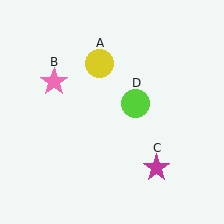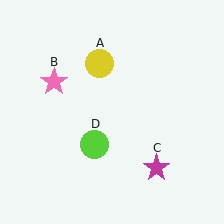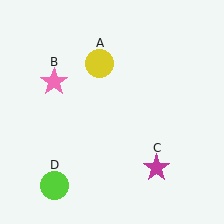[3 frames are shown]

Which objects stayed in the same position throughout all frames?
Yellow circle (object A) and pink star (object B) and magenta star (object C) remained stationary.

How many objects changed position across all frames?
1 object changed position: lime circle (object D).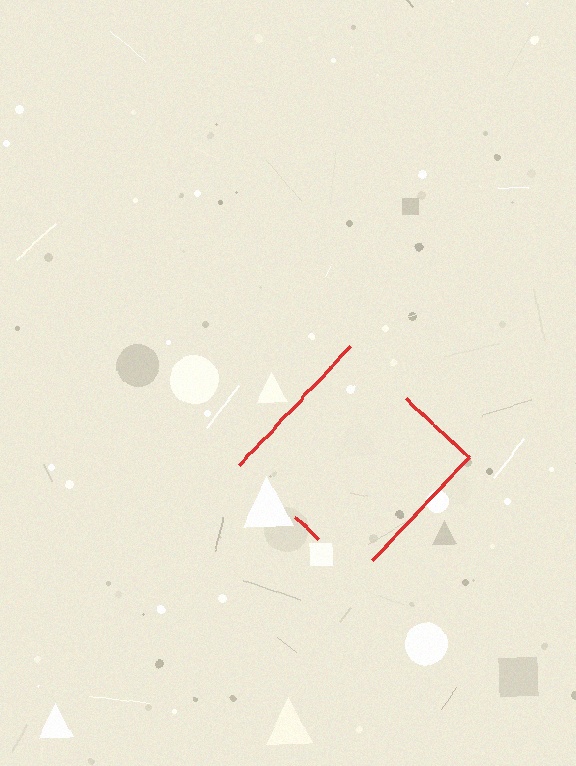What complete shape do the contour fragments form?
The contour fragments form a diamond.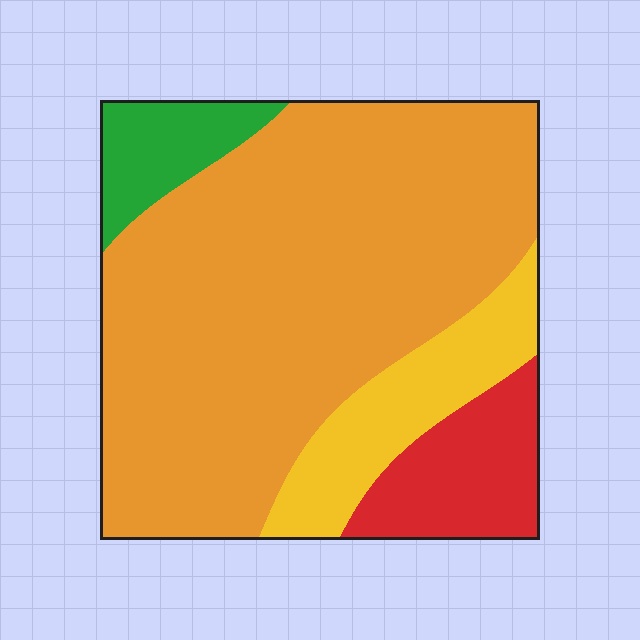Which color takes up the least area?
Green, at roughly 10%.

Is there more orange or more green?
Orange.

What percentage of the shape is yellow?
Yellow covers 14% of the shape.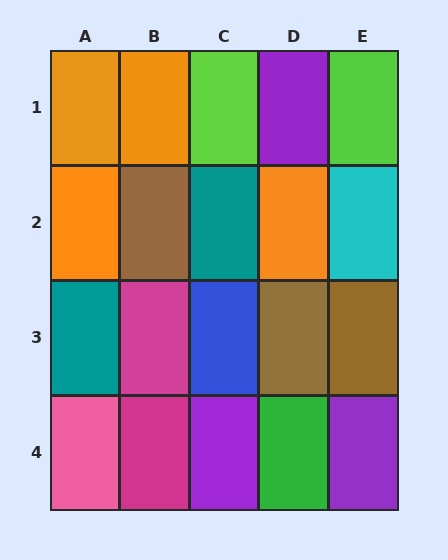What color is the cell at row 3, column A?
Teal.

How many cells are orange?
4 cells are orange.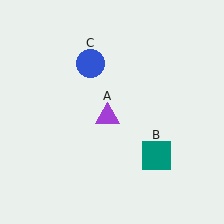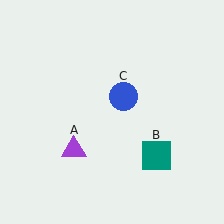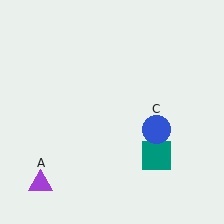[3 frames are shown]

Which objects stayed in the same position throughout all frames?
Teal square (object B) remained stationary.